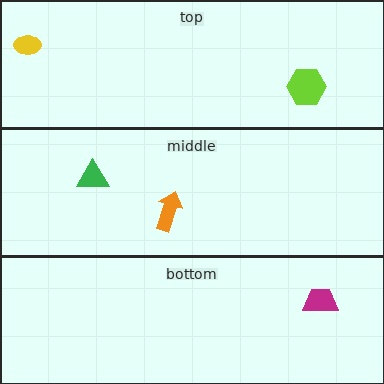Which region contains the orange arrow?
The middle region.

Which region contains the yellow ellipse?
The top region.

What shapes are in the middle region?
The green triangle, the orange arrow.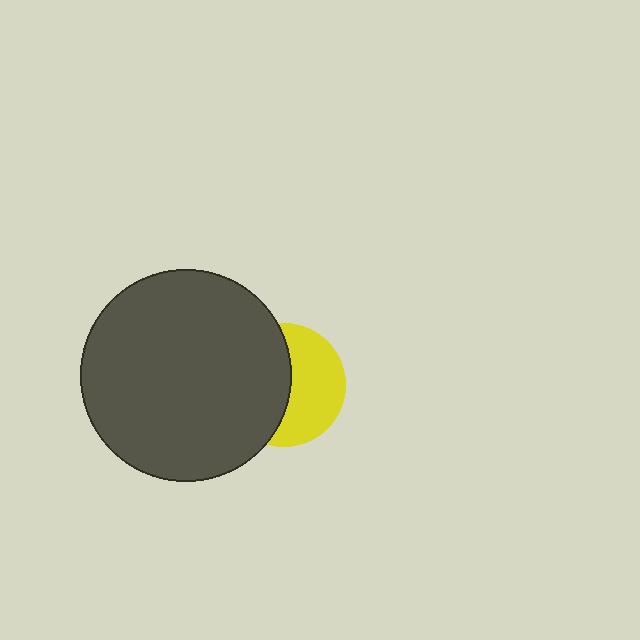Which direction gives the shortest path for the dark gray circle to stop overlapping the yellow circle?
Moving left gives the shortest separation.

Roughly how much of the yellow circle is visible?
About half of it is visible (roughly 49%).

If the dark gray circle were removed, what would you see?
You would see the complete yellow circle.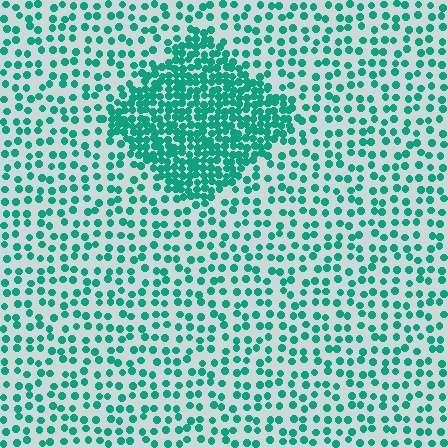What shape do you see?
I see a diamond.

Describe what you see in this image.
The image contains small teal elements arranged at two different densities. A diamond-shaped region is visible where the elements are more densely packed than the surrounding area.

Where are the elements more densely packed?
The elements are more densely packed inside the diamond boundary.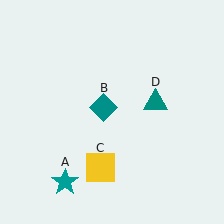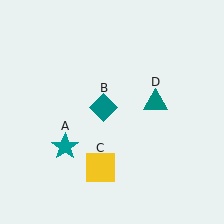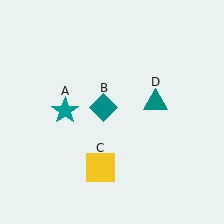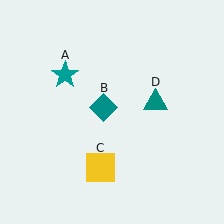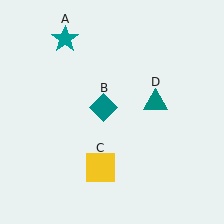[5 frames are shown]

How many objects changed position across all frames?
1 object changed position: teal star (object A).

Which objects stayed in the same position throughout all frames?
Teal diamond (object B) and yellow square (object C) and teal triangle (object D) remained stationary.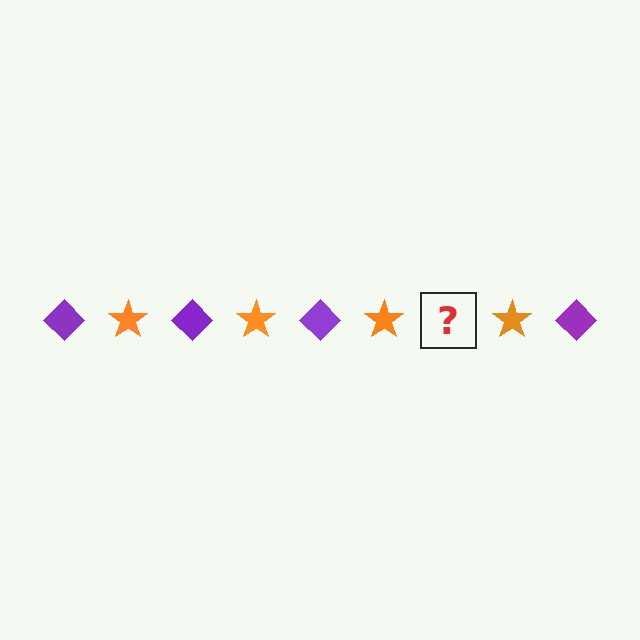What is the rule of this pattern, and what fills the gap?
The rule is that the pattern alternates between purple diamond and orange star. The gap should be filled with a purple diamond.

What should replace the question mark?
The question mark should be replaced with a purple diamond.